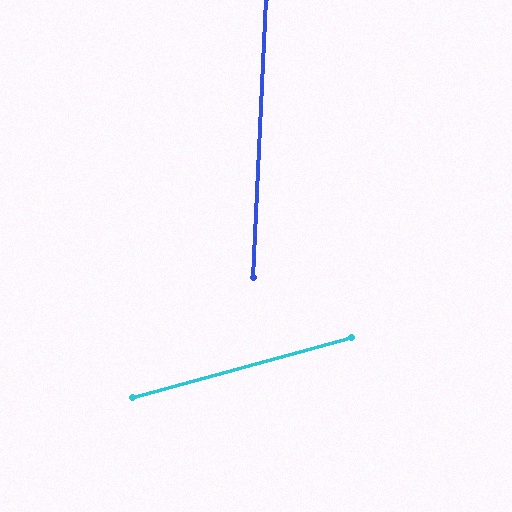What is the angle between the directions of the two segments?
Approximately 72 degrees.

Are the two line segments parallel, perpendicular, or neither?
Neither parallel nor perpendicular — they differ by about 72°.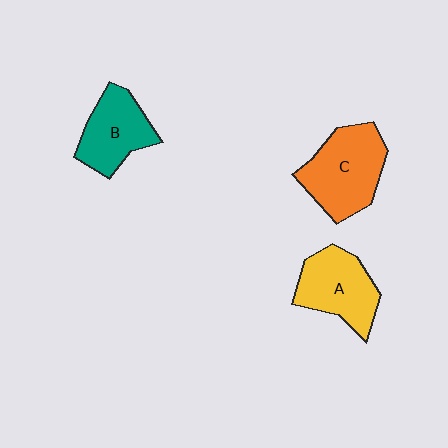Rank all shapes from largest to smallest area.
From largest to smallest: C (orange), A (yellow), B (teal).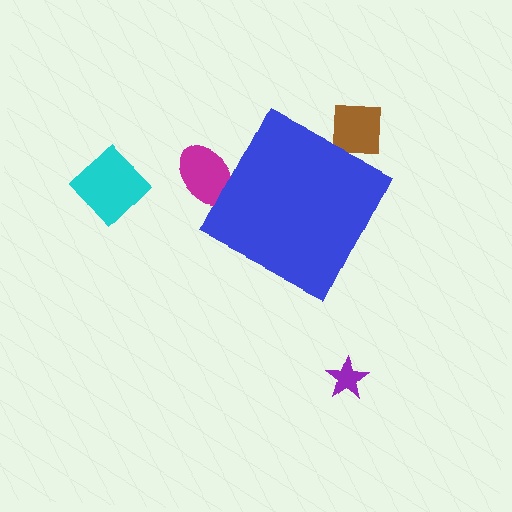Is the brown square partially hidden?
Yes, the brown square is partially hidden behind the blue diamond.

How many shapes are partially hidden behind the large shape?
2 shapes are partially hidden.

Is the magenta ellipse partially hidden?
Yes, the magenta ellipse is partially hidden behind the blue diamond.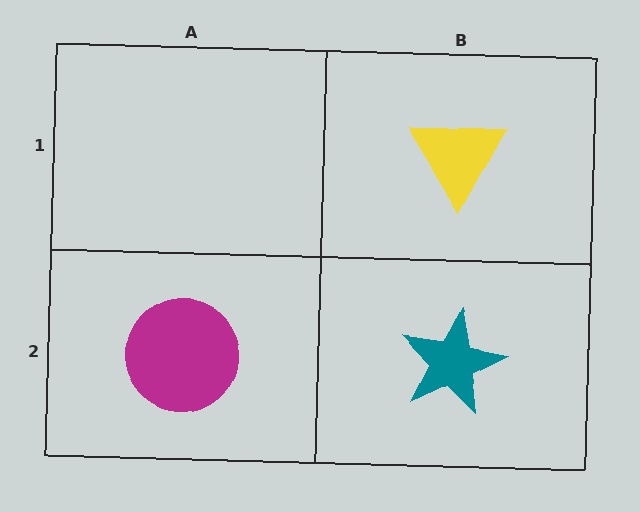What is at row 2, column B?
A teal star.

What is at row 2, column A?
A magenta circle.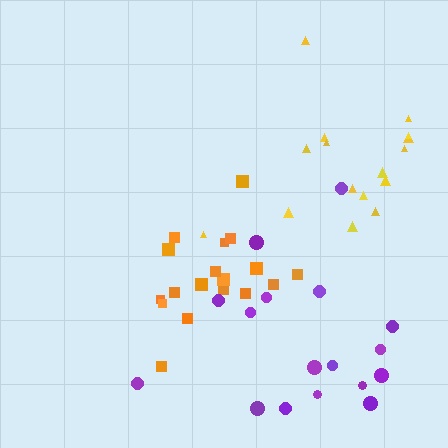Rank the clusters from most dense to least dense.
orange, yellow, purple.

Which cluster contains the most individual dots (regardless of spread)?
Orange (18).